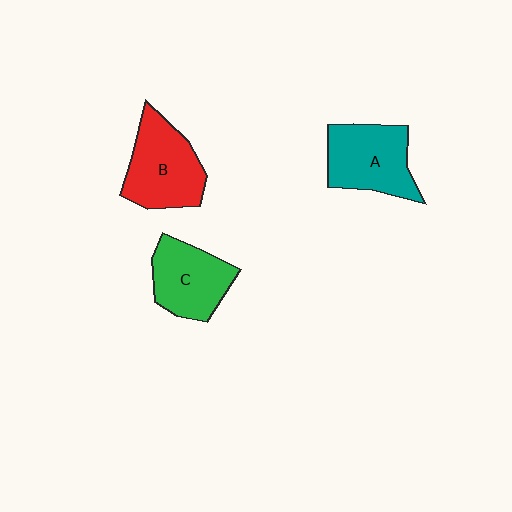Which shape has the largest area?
Shape B (red).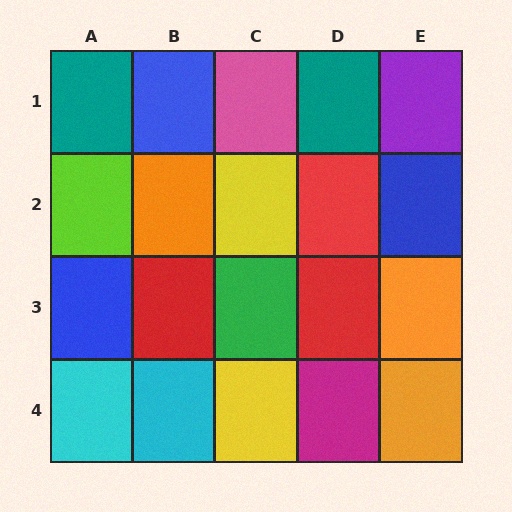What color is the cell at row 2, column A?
Lime.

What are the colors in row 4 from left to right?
Cyan, cyan, yellow, magenta, orange.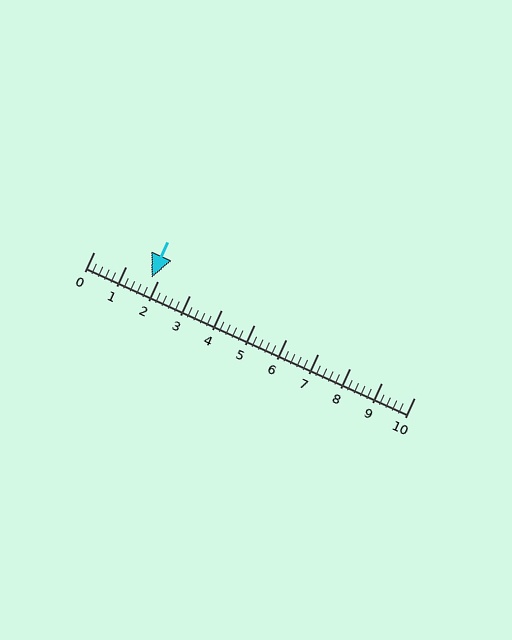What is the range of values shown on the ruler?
The ruler shows values from 0 to 10.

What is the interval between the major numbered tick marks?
The major tick marks are spaced 1 units apart.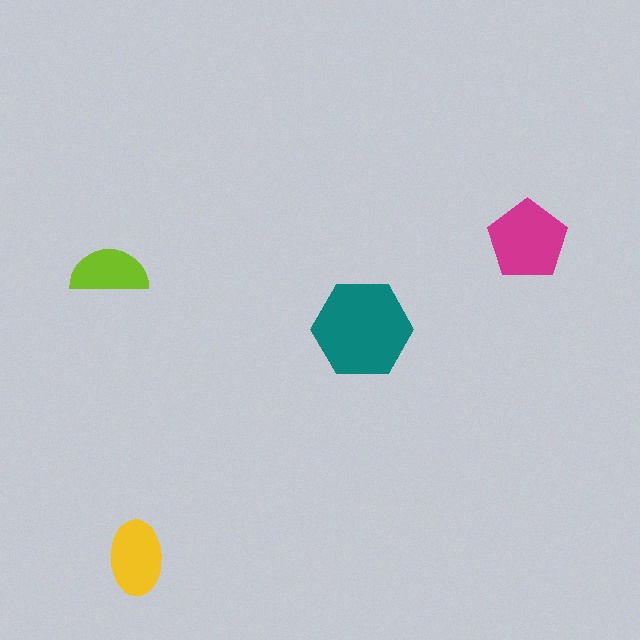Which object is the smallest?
The lime semicircle.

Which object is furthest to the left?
The lime semicircle is leftmost.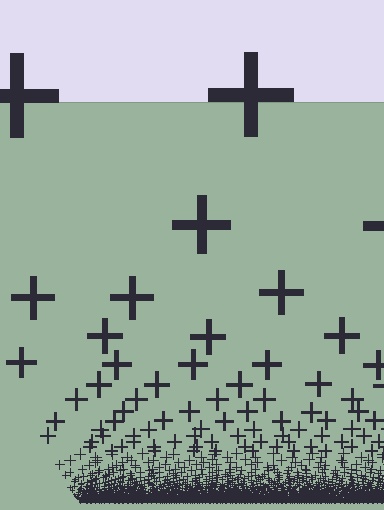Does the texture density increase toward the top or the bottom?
Density increases toward the bottom.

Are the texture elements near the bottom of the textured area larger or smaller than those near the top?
Smaller. The gradient is inverted — elements near the bottom are smaller and denser.